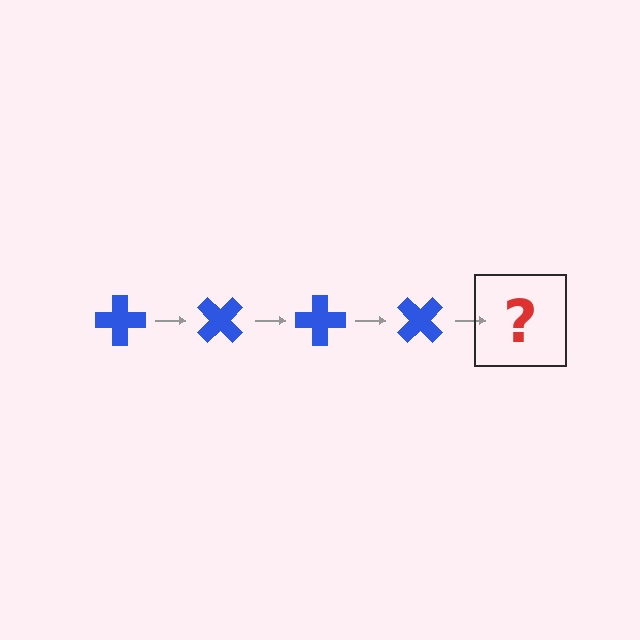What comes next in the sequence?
The next element should be a blue cross rotated 180 degrees.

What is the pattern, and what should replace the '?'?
The pattern is that the cross rotates 45 degrees each step. The '?' should be a blue cross rotated 180 degrees.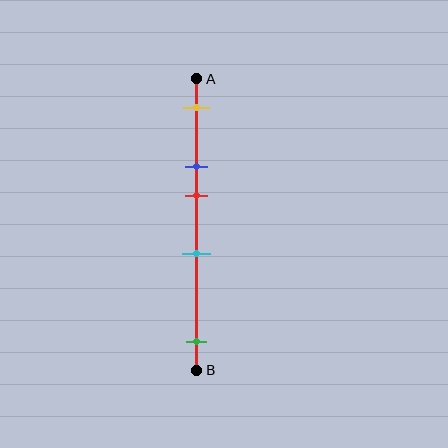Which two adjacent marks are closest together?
The blue and red marks are the closest adjacent pair.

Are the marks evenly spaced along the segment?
No, the marks are not evenly spaced.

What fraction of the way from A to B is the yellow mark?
The yellow mark is approximately 10% (0.1) of the way from A to B.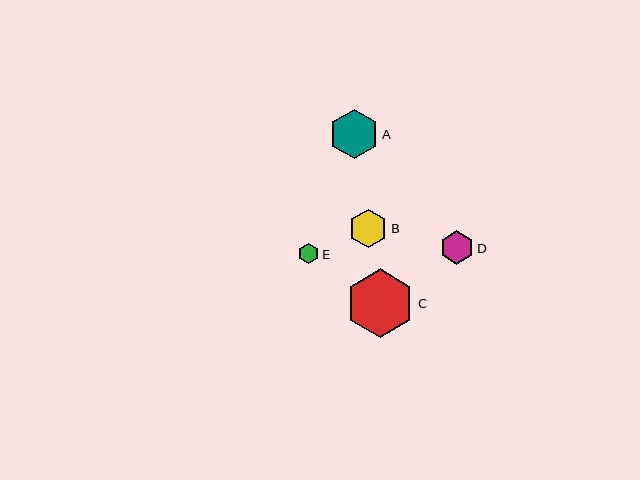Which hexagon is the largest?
Hexagon C is the largest with a size of approximately 69 pixels.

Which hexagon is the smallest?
Hexagon E is the smallest with a size of approximately 20 pixels.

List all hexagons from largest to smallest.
From largest to smallest: C, A, B, D, E.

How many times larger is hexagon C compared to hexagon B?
Hexagon C is approximately 1.8 times the size of hexagon B.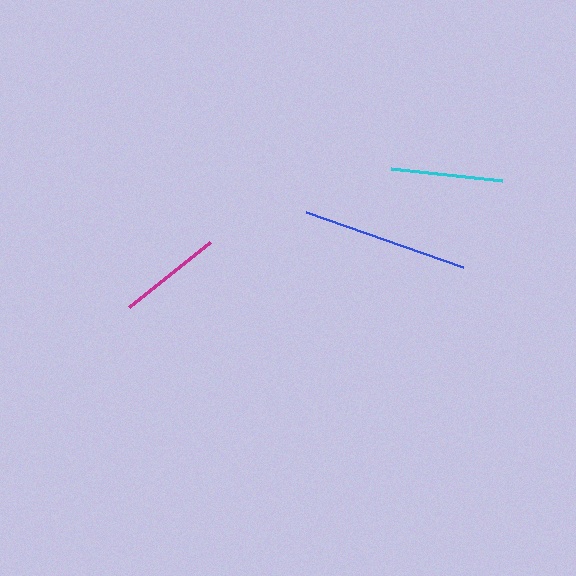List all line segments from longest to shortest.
From longest to shortest: blue, cyan, magenta.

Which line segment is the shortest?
The magenta line is the shortest at approximately 104 pixels.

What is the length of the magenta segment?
The magenta segment is approximately 104 pixels long.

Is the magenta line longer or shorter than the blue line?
The blue line is longer than the magenta line.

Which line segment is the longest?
The blue line is the longest at approximately 167 pixels.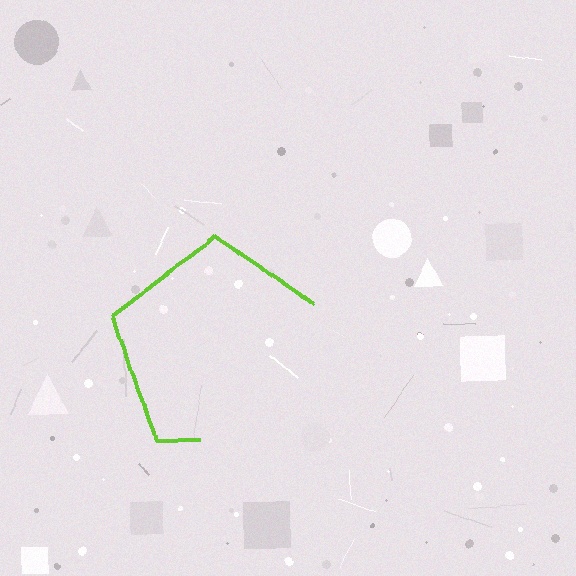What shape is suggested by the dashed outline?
The dashed outline suggests a pentagon.